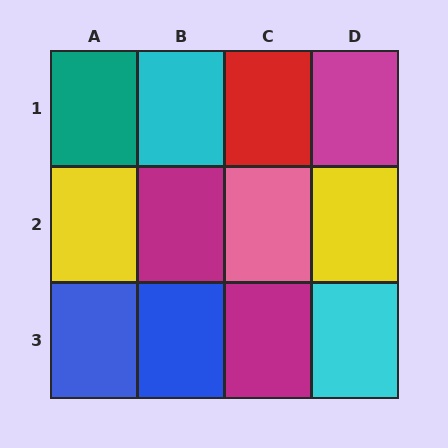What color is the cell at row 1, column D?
Magenta.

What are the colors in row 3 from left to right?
Blue, blue, magenta, cyan.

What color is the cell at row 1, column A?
Teal.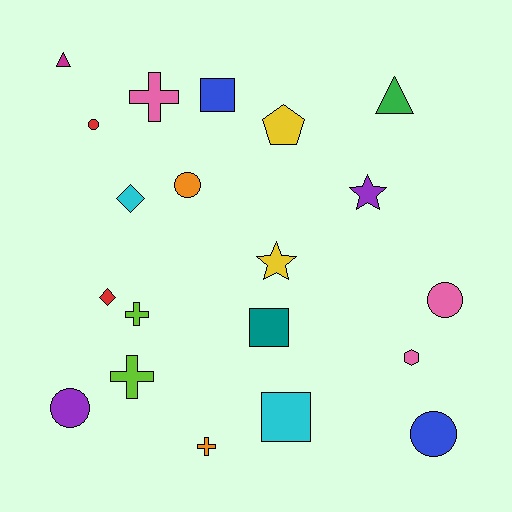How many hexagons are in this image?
There is 1 hexagon.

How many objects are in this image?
There are 20 objects.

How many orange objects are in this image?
There are 2 orange objects.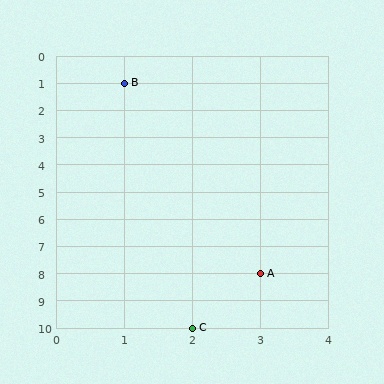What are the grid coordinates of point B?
Point B is at grid coordinates (1, 1).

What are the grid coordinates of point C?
Point C is at grid coordinates (2, 10).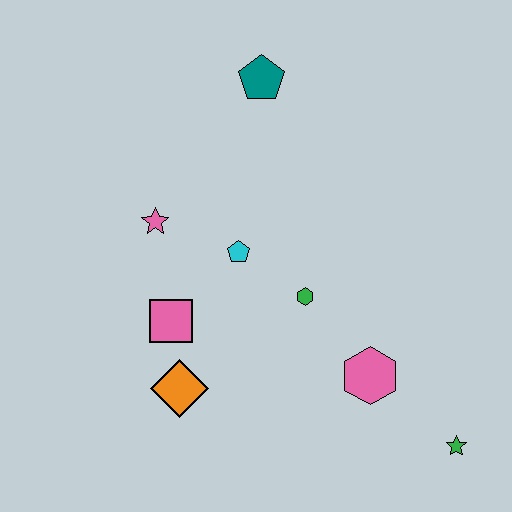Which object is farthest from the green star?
The teal pentagon is farthest from the green star.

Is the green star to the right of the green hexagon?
Yes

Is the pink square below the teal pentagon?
Yes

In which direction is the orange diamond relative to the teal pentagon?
The orange diamond is below the teal pentagon.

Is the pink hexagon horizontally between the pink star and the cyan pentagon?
No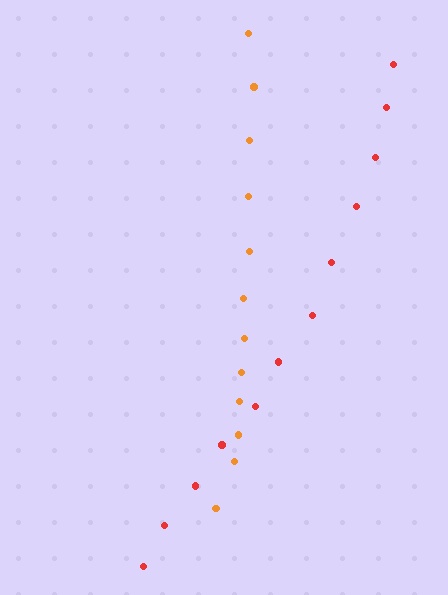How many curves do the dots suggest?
There are 2 distinct paths.